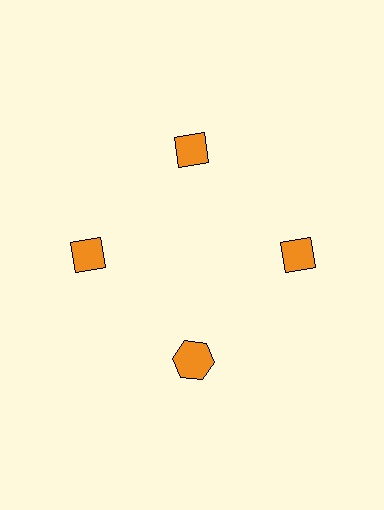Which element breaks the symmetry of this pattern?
The orange hexagon at roughly the 6 o'clock position breaks the symmetry. All other shapes are orange diamonds.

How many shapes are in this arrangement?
There are 4 shapes arranged in a ring pattern.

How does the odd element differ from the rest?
It has a different shape: hexagon instead of diamond.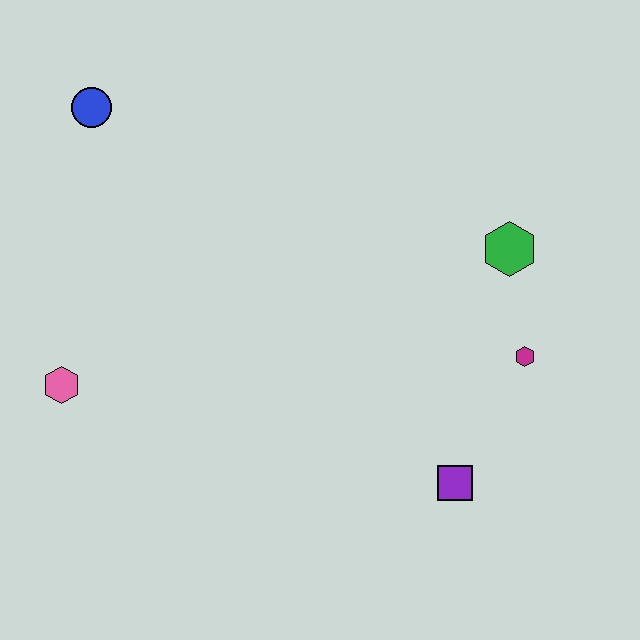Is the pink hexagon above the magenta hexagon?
No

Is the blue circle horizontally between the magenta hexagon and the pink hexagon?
Yes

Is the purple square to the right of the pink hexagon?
Yes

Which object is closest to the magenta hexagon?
The green hexagon is closest to the magenta hexagon.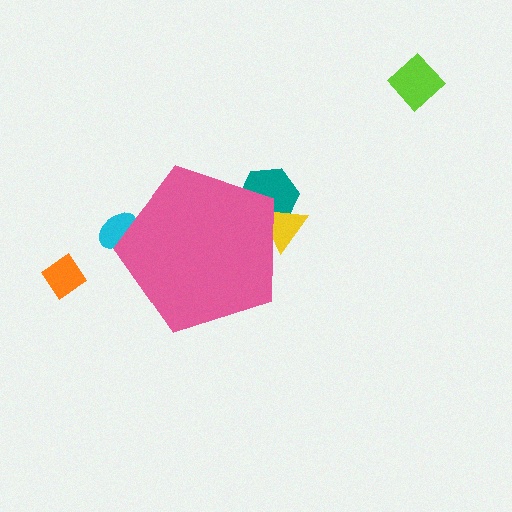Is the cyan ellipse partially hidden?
Yes, the cyan ellipse is partially hidden behind the pink pentagon.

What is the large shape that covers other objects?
A pink pentagon.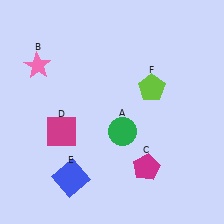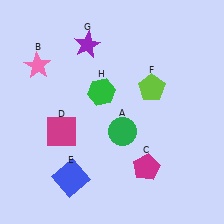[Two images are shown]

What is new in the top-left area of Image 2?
A green hexagon (H) was added in the top-left area of Image 2.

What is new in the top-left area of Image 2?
A purple star (G) was added in the top-left area of Image 2.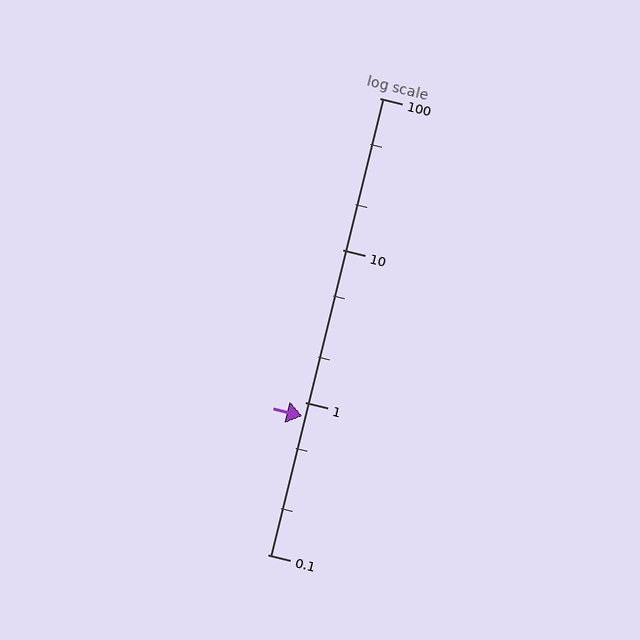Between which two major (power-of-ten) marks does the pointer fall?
The pointer is between 0.1 and 1.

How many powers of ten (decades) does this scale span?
The scale spans 3 decades, from 0.1 to 100.